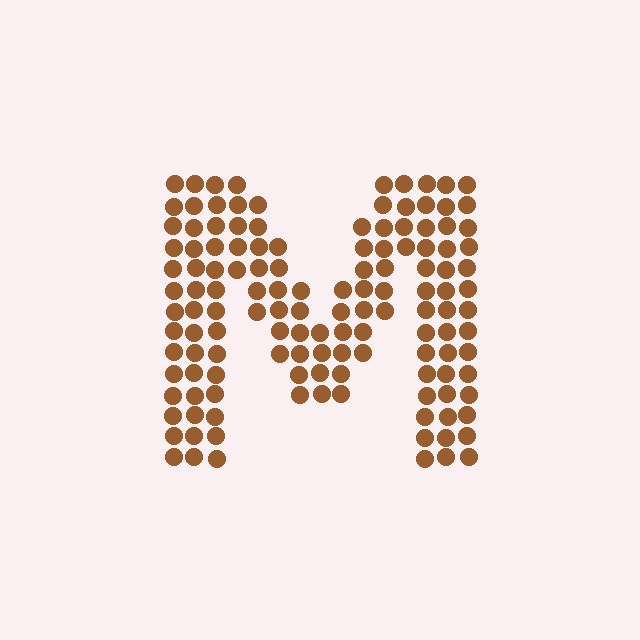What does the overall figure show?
The overall figure shows the letter M.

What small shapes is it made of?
It is made of small circles.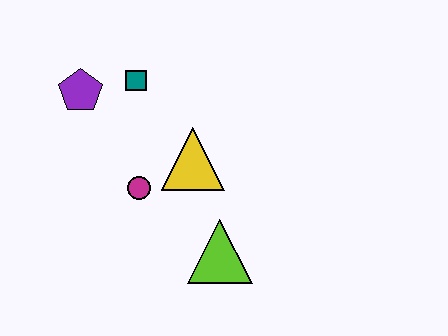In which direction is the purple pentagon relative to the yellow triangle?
The purple pentagon is to the left of the yellow triangle.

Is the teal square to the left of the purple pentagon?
No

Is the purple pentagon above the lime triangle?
Yes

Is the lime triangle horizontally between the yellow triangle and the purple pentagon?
No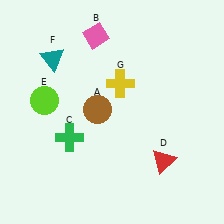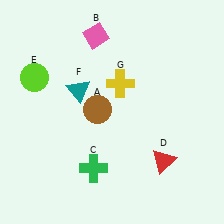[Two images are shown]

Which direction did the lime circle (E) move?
The lime circle (E) moved up.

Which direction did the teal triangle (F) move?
The teal triangle (F) moved down.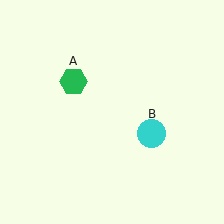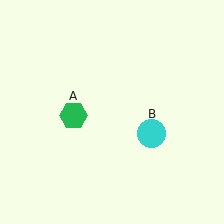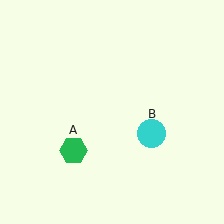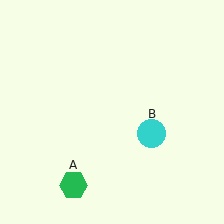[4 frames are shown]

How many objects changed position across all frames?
1 object changed position: green hexagon (object A).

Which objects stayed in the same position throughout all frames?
Cyan circle (object B) remained stationary.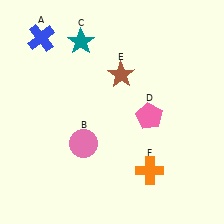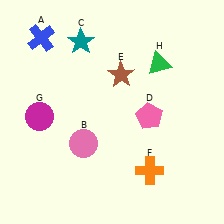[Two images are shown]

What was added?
A magenta circle (G), a green triangle (H) were added in Image 2.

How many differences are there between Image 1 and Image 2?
There are 2 differences between the two images.